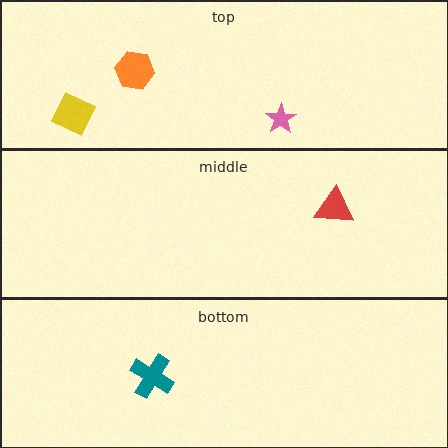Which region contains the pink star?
The top region.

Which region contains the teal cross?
The bottom region.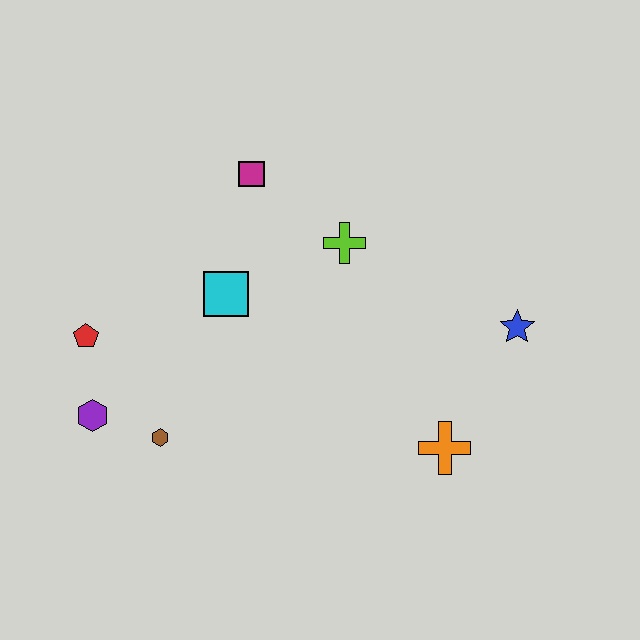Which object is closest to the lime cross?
The magenta square is closest to the lime cross.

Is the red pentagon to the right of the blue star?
No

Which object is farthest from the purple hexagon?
The blue star is farthest from the purple hexagon.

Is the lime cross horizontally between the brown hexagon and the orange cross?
Yes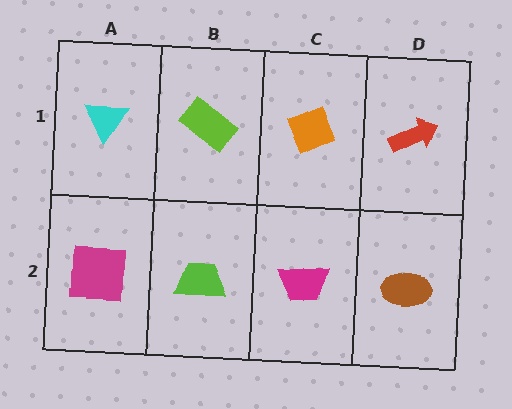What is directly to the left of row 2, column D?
A magenta trapezoid.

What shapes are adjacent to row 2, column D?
A red arrow (row 1, column D), a magenta trapezoid (row 2, column C).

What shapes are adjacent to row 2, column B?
A lime rectangle (row 1, column B), a magenta square (row 2, column A), a magenta trapezoid (row 2, column C).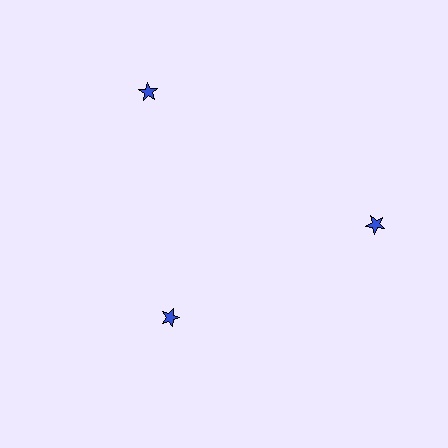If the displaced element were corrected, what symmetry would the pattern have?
It would have 3-fold rotational symmetry — the pattern would map onto itself every 120 degrees.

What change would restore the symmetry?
The symmetry would be restored by moving it outward, back onto the ring so that all 3 stars sit at equal angles and equal distance from the center.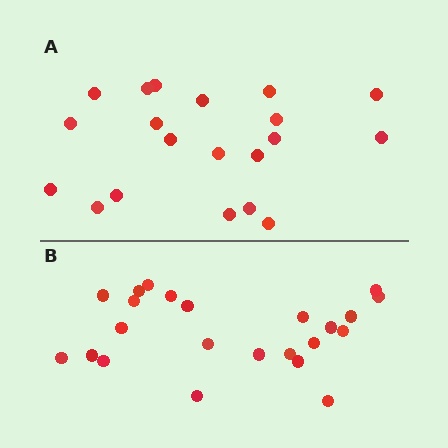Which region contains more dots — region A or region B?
Region B (the bottom region) has more dots.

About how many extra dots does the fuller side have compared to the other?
Region B has just a few more — roughly 2 or 3 more dots than region A.